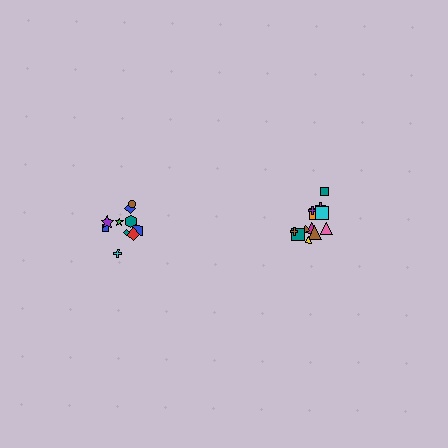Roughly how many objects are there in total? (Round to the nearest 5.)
Roughly 20 objects in total.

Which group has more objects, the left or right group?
The right group.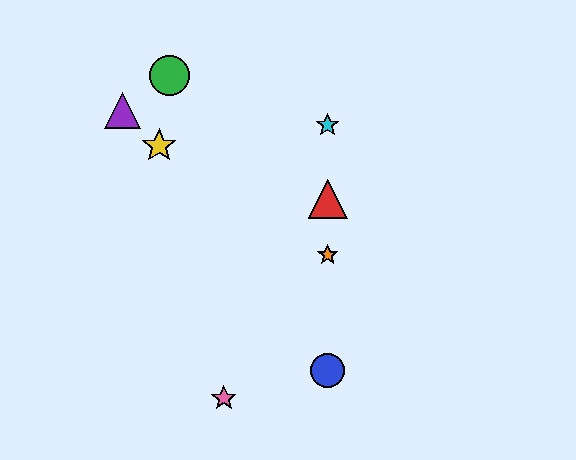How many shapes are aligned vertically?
4 shapes (the red triangle, the blue circle, the orange star, the cyan star) are aligned vertically.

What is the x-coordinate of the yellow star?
The yellow star is at x≈159.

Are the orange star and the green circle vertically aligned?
No, the orange star is at x≈328 and the green circle is at x≈169.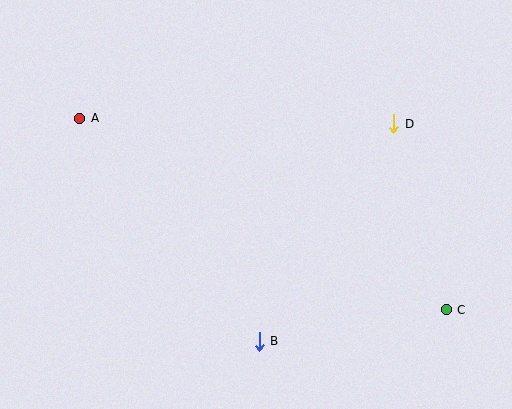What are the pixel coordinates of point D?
Point D is at (394, 124).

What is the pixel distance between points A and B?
The distance between A and B is 286 pixels.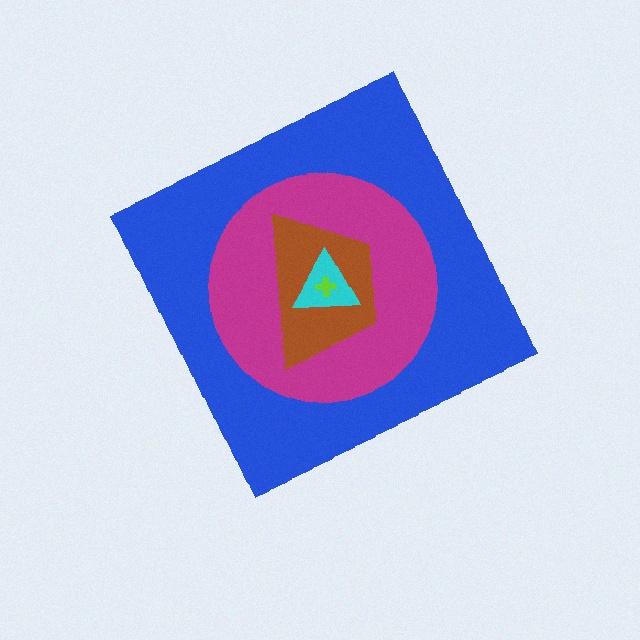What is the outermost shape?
The blue diamond.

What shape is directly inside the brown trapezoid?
The cyan triangle.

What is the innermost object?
The lime cross.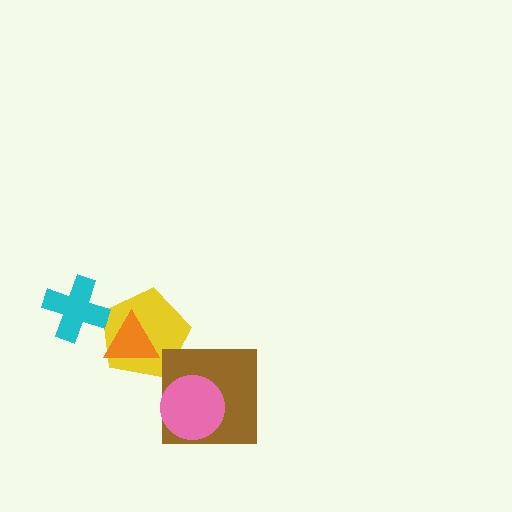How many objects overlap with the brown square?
1 object overlaps with the brown square.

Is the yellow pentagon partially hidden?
Yes, it is partially covered by another shape.